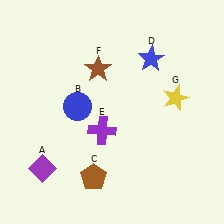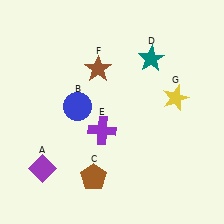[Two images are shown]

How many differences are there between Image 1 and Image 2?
There is 1 difference between the two images.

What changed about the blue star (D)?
In Image 1, D is blue. In Image 2, it changed to teal.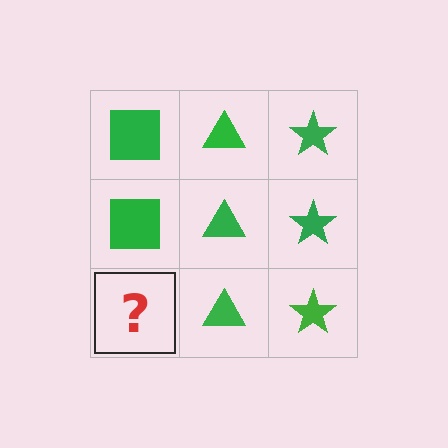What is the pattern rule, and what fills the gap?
The rule is that each column has a consistent shape. The gap should be filled with a green square.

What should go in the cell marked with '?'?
The missing cell should contain a green square.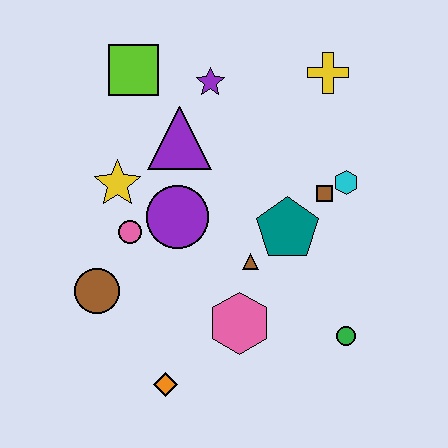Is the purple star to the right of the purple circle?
Yes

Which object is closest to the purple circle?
The pink circle is closest to the purple circle.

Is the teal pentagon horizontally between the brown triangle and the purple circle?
No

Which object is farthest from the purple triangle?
The green circle is farthest from the purple triangle.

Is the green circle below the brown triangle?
Yes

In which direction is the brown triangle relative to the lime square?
The brown triangle is below the lime square.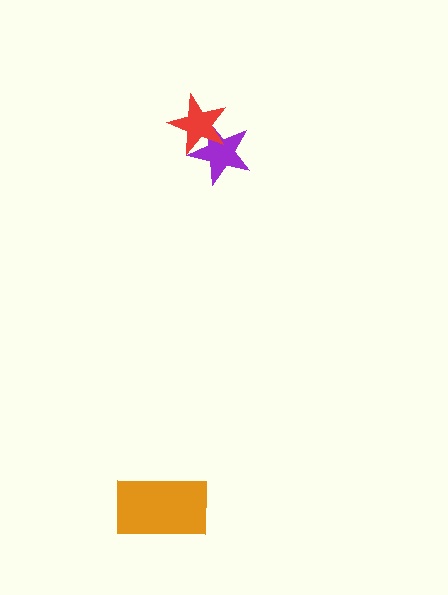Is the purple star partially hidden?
Yes, it is partially covered by another shape.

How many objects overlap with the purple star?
1 object overlaps with the purple star.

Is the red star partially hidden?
No, no other shape covers it.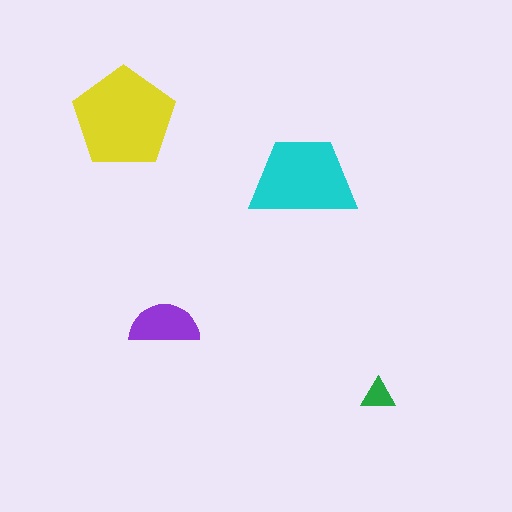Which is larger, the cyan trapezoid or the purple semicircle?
The cyan trapezoid.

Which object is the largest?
The yellow pentagon.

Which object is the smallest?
The green triangle.